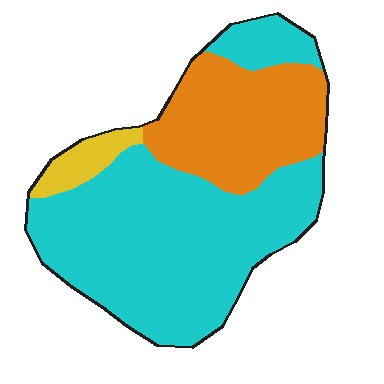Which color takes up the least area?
Yellow, at roughly 5%.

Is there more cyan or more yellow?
Cyan.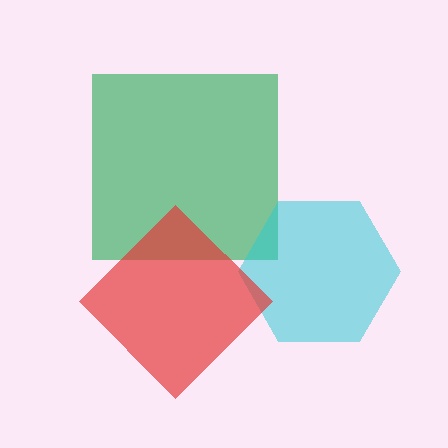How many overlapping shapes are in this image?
There are 3 overlapping shapes in the image.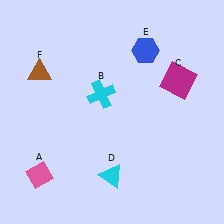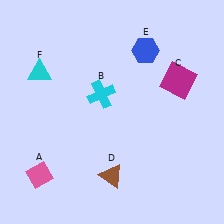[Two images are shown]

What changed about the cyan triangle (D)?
In Image 1, D is cyan. In Image 2, it changed to brown.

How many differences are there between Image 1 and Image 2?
There are 2 differences between the two images.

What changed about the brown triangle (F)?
In Image 1, F is brown. In Image 2, it changed to cyan.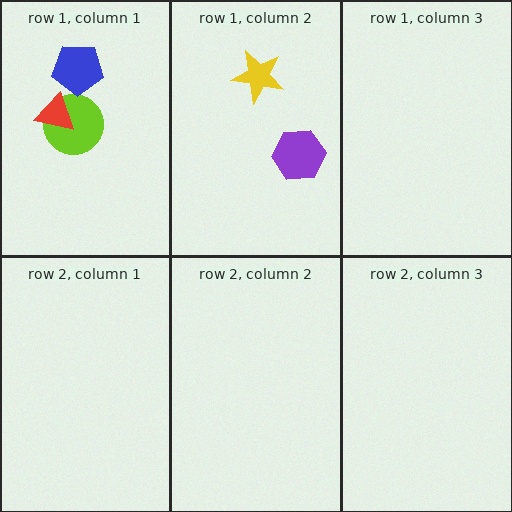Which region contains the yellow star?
The row 1, column 2 region.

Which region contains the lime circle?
The row 1, column 1 region.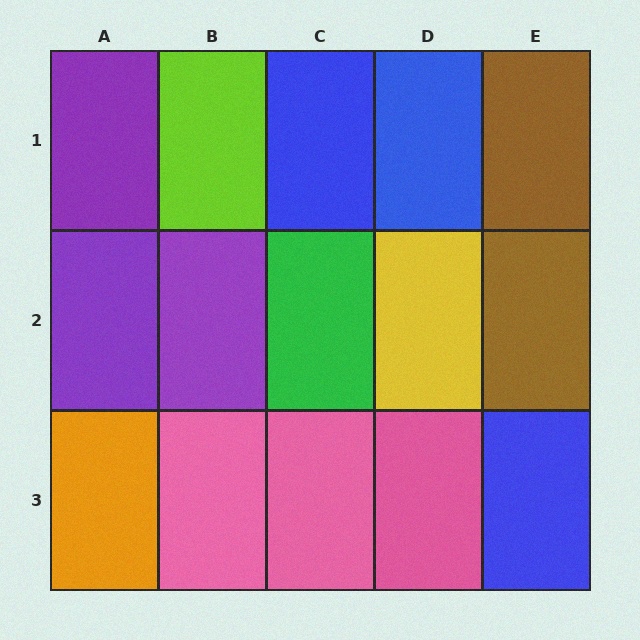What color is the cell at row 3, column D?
Pink.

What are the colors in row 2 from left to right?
Purple, purple, green, yellow, brown.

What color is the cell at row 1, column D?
Blue.